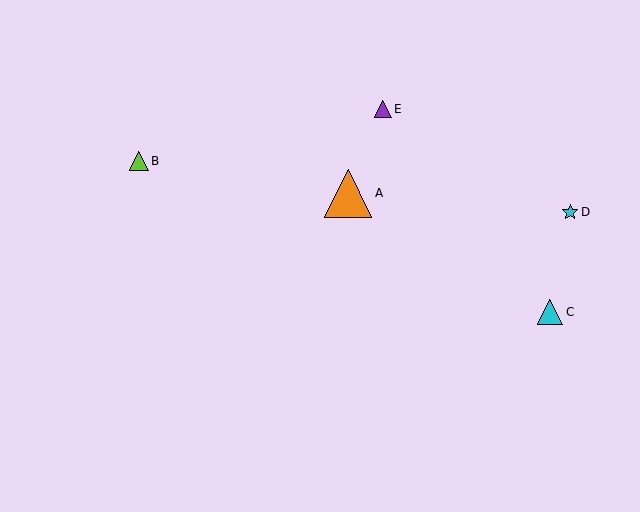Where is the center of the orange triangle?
The center of the orange triangle is at (348, 193).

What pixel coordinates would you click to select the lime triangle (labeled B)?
Click at (139, 161) to select the lime triangle B.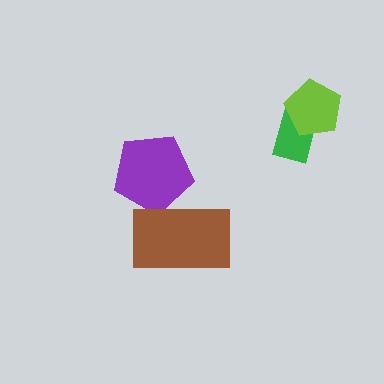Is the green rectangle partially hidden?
Yes, it is partially covered by another shape.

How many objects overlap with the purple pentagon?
1 object overlaps with the purple pentagon.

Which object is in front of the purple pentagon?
The brown rectangle is in front of the purple pentagon.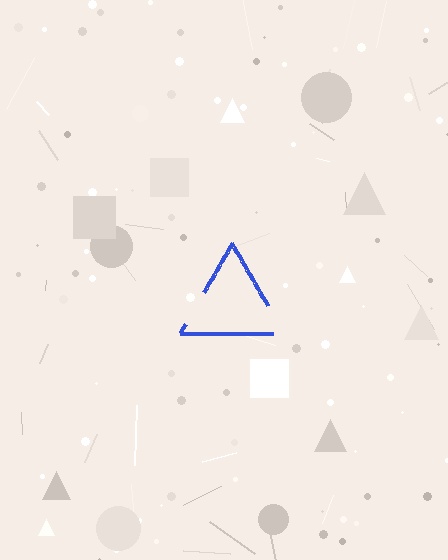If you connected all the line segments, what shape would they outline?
They would outline a triangle.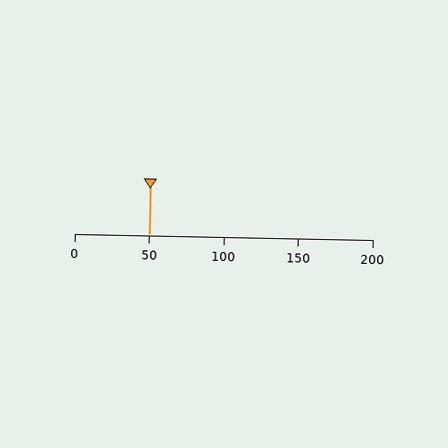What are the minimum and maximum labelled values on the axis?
The axis runs from 0 to 200.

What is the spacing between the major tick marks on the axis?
The major ticks are spaced 50 apart.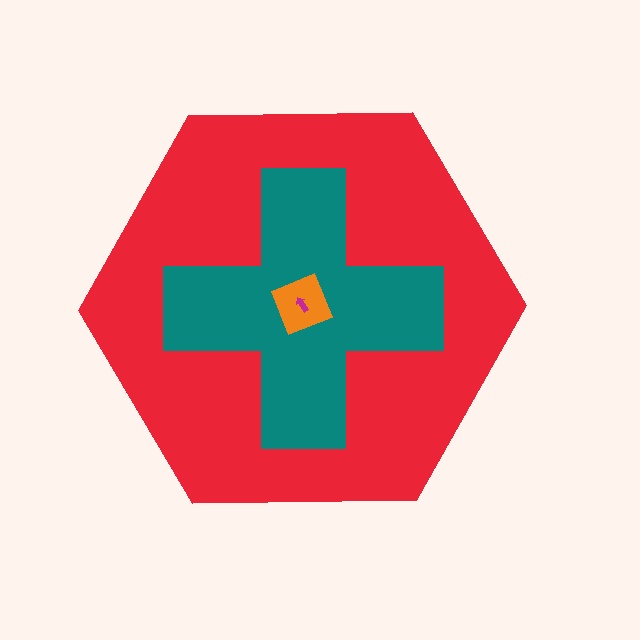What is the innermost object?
The magenta arrow.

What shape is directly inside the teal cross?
The orange diamond.